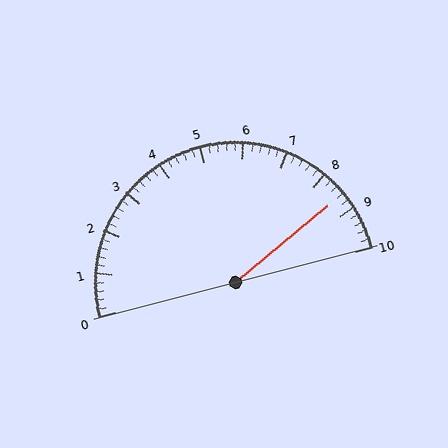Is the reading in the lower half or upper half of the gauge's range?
The reading is in the upper half of the range (0 to 10).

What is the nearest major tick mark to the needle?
The nearest major tick mark is 9.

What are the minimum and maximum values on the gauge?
The gauge ranges from 0 to 10.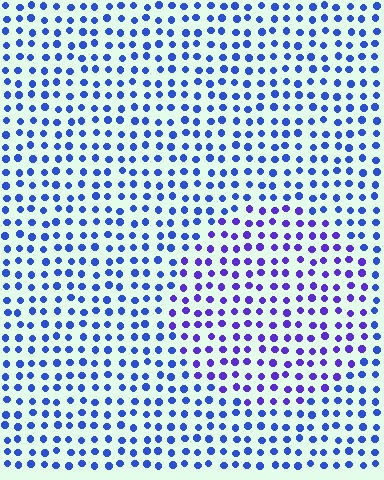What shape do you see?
I see a circle.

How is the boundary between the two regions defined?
The boundary is defined purely by a slight shift in hue (about 31 degrees). Spacing, size, and orientation are identical on both sides.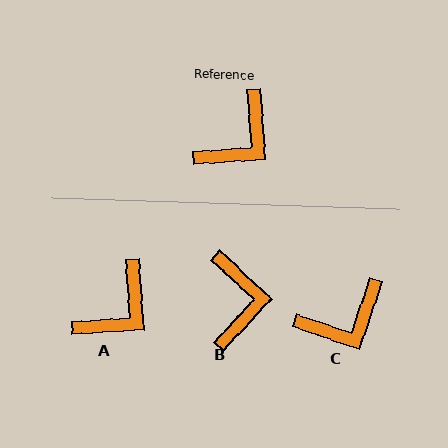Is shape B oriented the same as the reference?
No, it is off by about 43 degrees.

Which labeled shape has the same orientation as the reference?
A.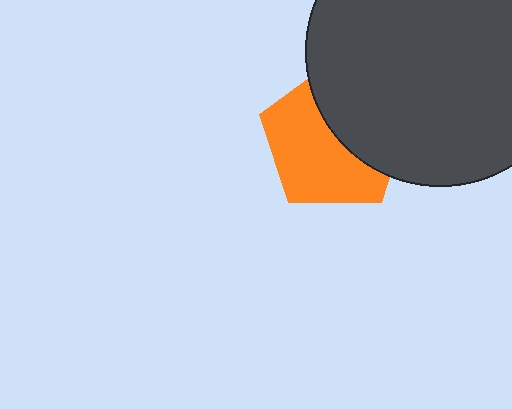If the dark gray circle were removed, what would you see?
You would see the complete orange pentagon.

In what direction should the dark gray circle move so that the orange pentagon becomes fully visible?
The dark gray circle should move right. That is the shortest direction to clear the overlap and leave the orange pentagon fully visible.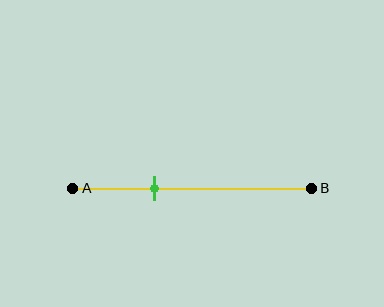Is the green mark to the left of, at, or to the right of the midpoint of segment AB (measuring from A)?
The green mark is to the left of the midpoint of segment AB.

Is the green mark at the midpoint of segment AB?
No, the mark is at about 35% from A, not at the 50% midpoint.